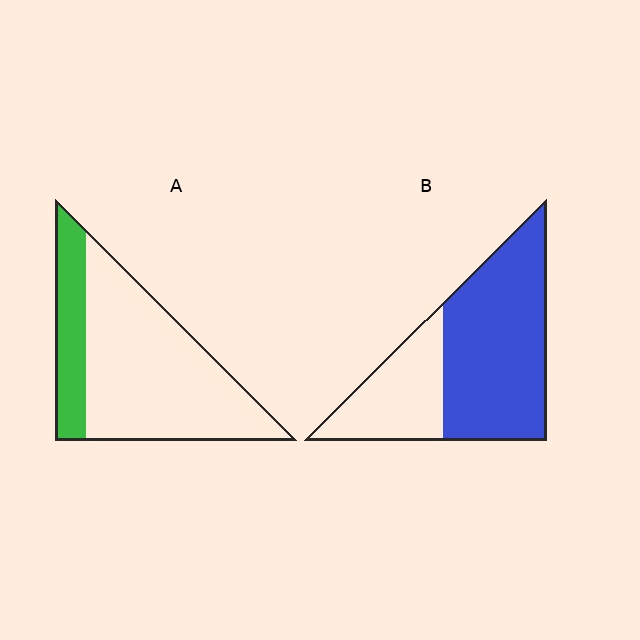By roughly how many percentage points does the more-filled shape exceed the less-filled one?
By roughly 45 percentage points (B over A).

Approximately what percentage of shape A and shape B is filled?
A is approximately 25% and B is approximately 65%.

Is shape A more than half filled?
No.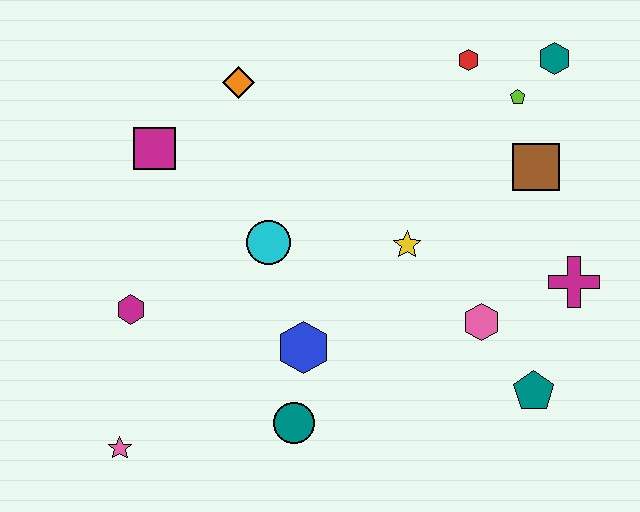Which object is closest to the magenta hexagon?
The pink star is closest to the magenta hexagon.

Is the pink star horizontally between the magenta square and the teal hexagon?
No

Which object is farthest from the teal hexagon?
The pink star is farthest from the teal hexagon.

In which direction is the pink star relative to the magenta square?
The pink star is below the magenta square.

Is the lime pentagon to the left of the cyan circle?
No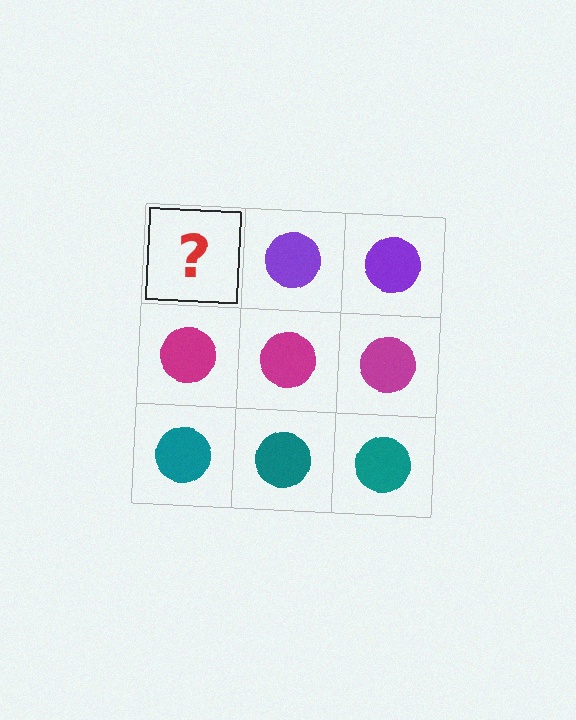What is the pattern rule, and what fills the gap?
The rule is that each row has a consistent color. The gap should be filled with a purple circle.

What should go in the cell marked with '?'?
The missing cell should contain a purple circle.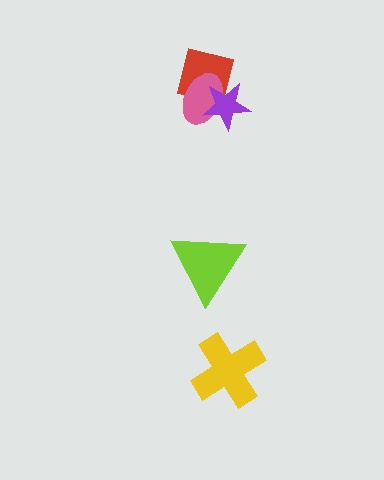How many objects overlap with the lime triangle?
0 objects overlap with the lime triangle.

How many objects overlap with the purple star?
2 objects overlap with the purple star.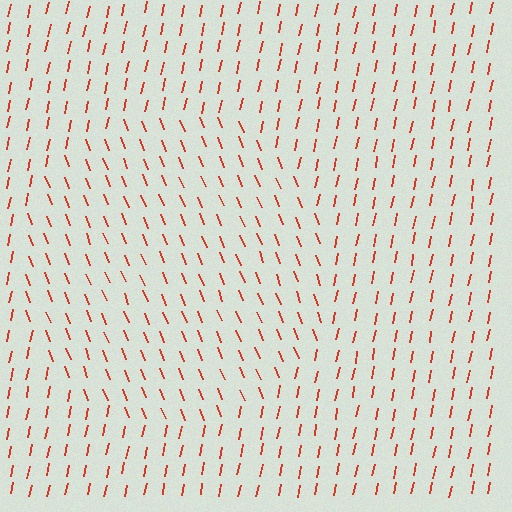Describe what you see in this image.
The image is filled with small red line segments. A circle region in the image has lines oriented differently from the surrounding lines, creating a visible texture boundary.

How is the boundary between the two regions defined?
The boundary is defined purely by a change in line orientation (approximately 33 degrees difference). All lines are the same color and thickness.